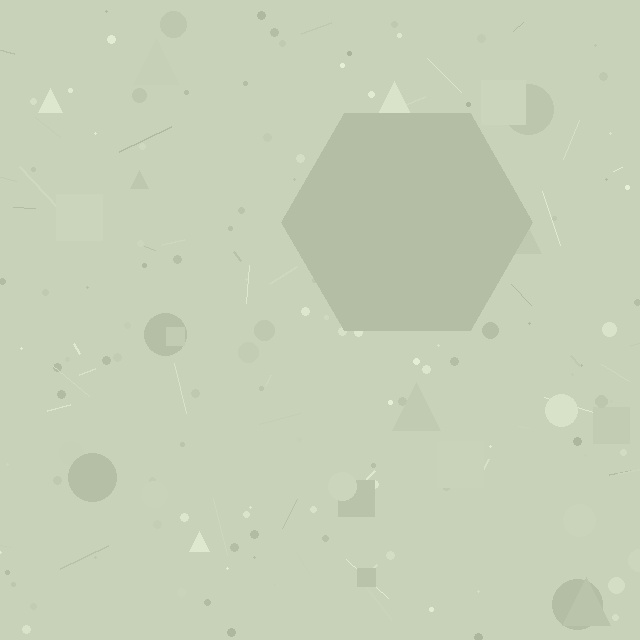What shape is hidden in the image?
A hexagon is hidden in the image.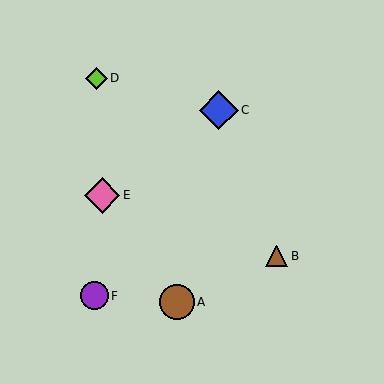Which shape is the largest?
The blue diamond (labeled C) is the largest.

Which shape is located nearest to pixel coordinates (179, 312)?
The brown circle (labeled A) at (177, 302) is nearest to that location.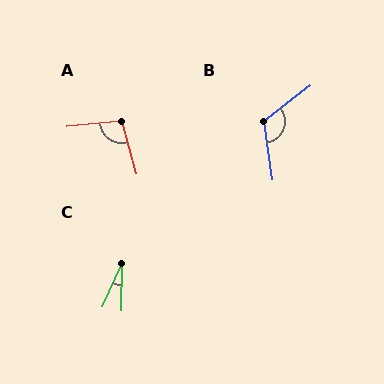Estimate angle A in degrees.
Approximately 99 degrees.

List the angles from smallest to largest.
C (24°), A (99°), B (120°).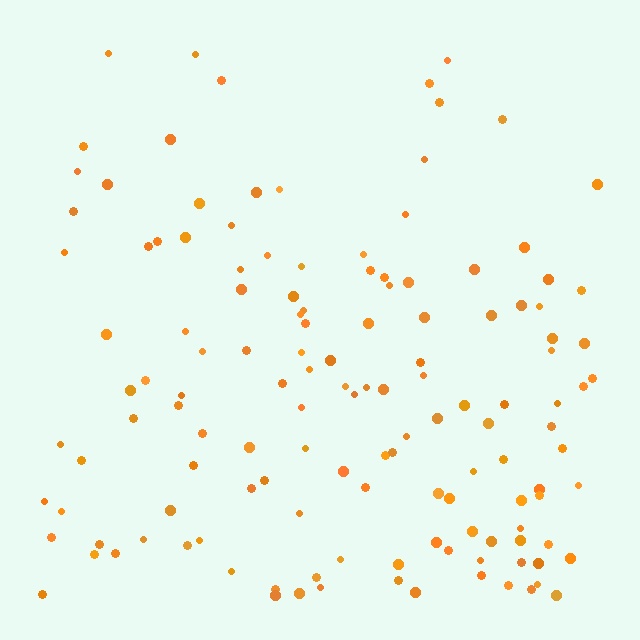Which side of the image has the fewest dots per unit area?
The top.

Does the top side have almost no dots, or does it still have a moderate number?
Still a moderate number, just noticeably fewer than the bottom.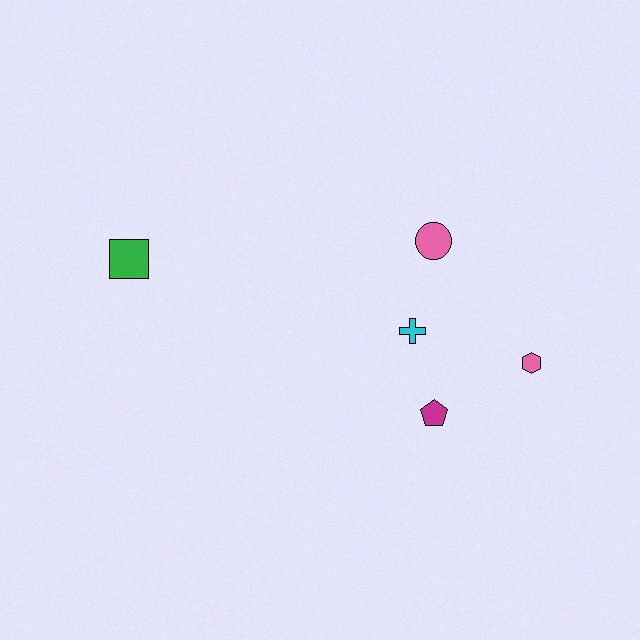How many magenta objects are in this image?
There is 1 magenta object.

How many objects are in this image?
There are 5 objects.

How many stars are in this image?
There are no stars.